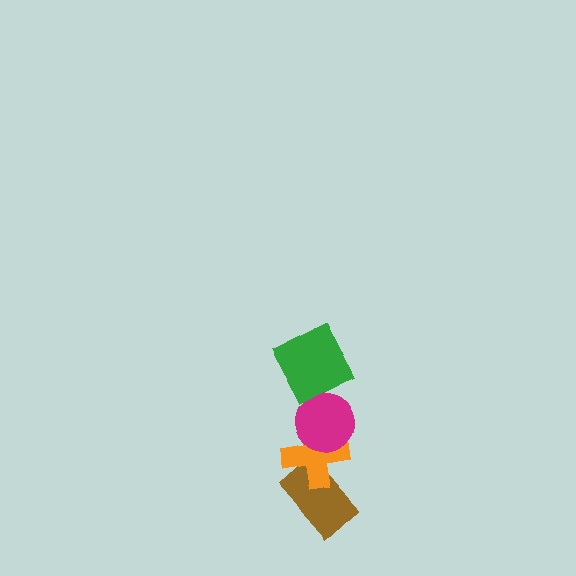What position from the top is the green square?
The green square is 1st from the top.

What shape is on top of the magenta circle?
The green square is on top of the magenta circle.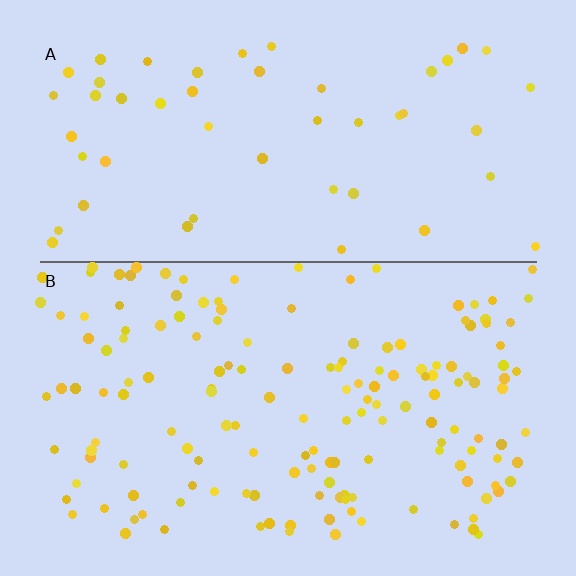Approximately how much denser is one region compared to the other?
Approximately 3.1× — region B over region A.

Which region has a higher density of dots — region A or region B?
B (the bottom).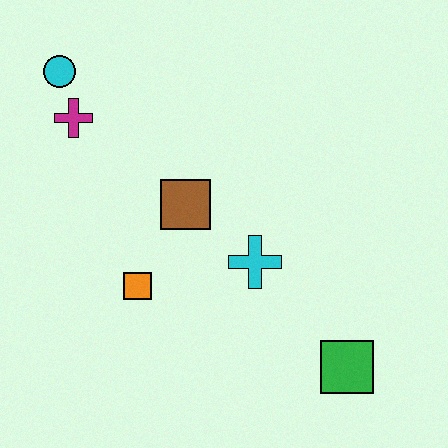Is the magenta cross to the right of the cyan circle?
Yes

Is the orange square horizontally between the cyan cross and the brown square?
No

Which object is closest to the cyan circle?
The magenta cross is closest to the cyan circle.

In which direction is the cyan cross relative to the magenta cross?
The cyan cross is to the right of the magenta cross.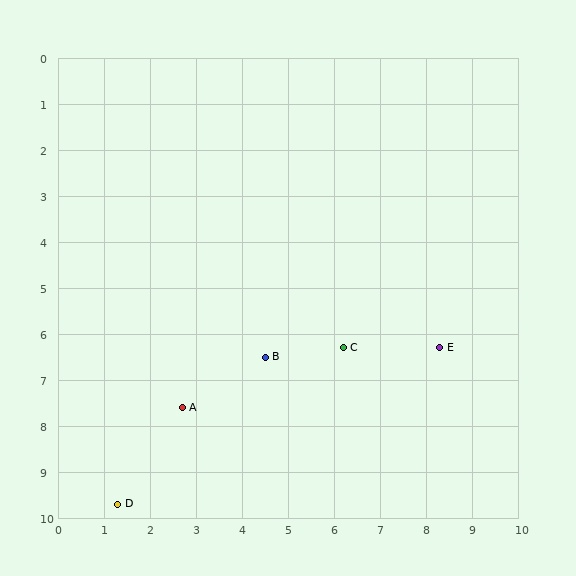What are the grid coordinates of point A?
Point A is at approximately (2.7, 7.6).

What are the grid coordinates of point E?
Point E is at approximately (8.3, 6.3).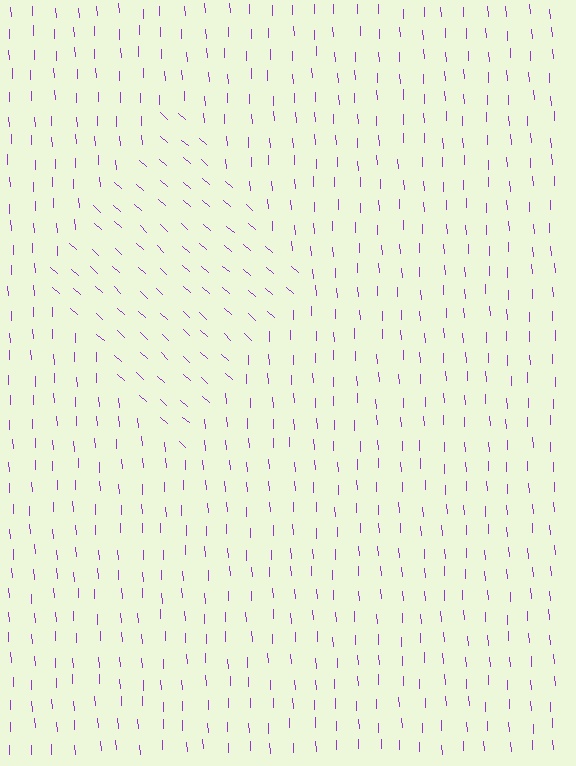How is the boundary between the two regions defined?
The boundary is defined purely by a change in line orientation (approximately 45 degrees difference). All lines are the same color and thickness.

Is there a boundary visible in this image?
Yes, there is a texture boundary formed by a change in line orientation.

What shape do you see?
I see a diamond.